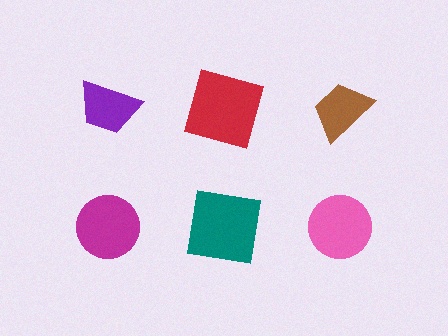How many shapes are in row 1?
3 shapes.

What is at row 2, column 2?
A teal square.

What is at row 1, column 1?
A purple trapezoid.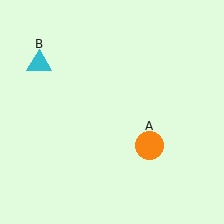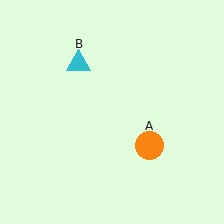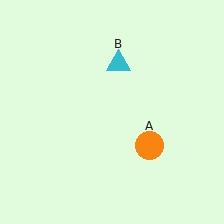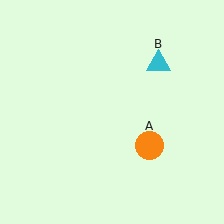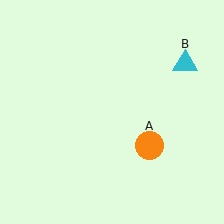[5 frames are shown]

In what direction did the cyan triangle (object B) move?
The cyan triangle (object B) moved right.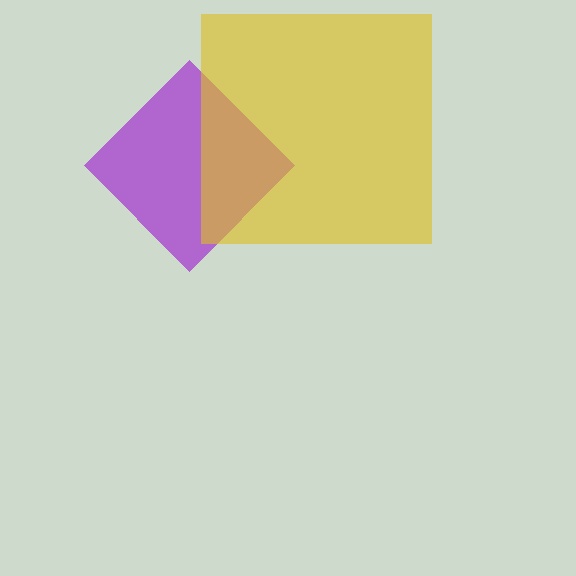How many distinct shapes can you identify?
There are 2 distinct shapes: a purple diamond, a yellow square.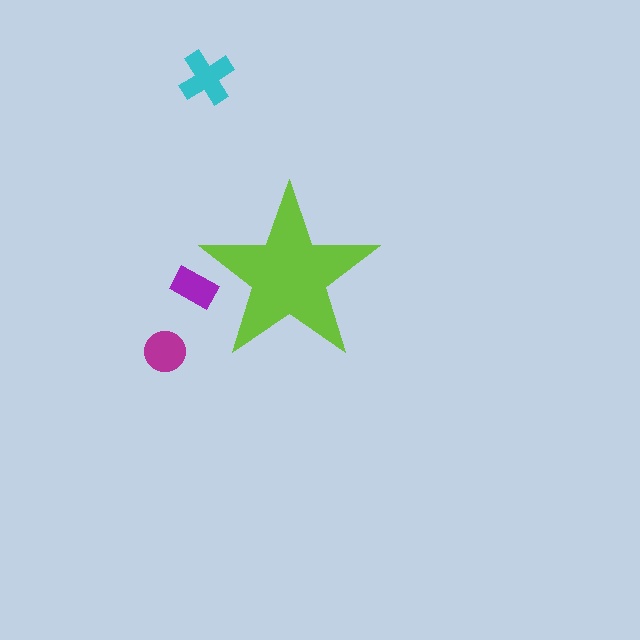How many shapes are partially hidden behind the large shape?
1 shape is partially hidden.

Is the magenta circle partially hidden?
No, the magenta circle is fully visible.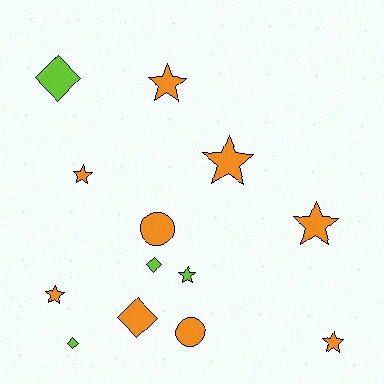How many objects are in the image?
There are 13 objects.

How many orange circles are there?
There are 2 orange circles.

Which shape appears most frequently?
Star, with 7 objects.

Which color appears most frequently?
Orange, with 9 objects.